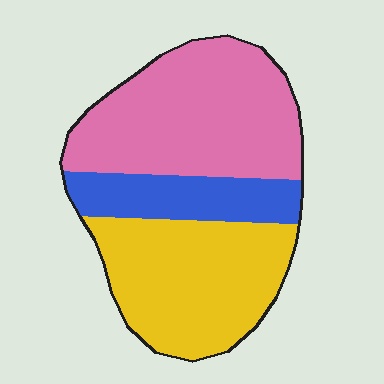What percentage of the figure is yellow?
Yellow covers around 40% of the figure.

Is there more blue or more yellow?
Yellow.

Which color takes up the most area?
Pink, at roughly 45%.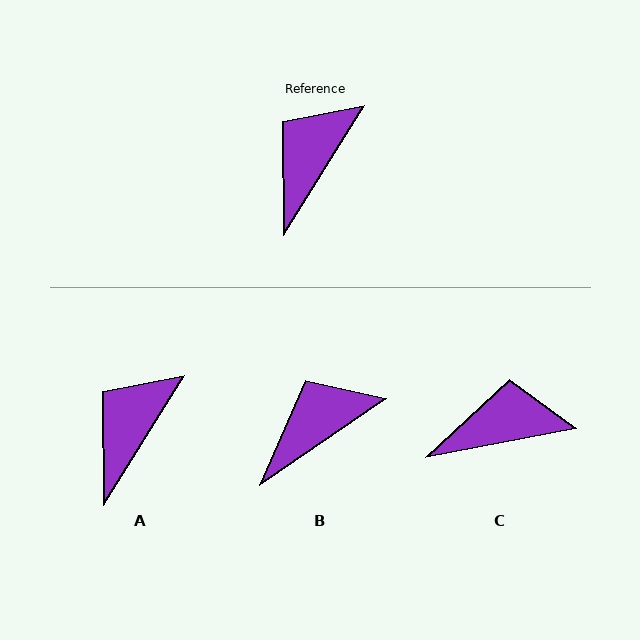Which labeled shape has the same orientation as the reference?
A.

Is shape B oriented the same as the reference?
No, it is off by about 24 degrees.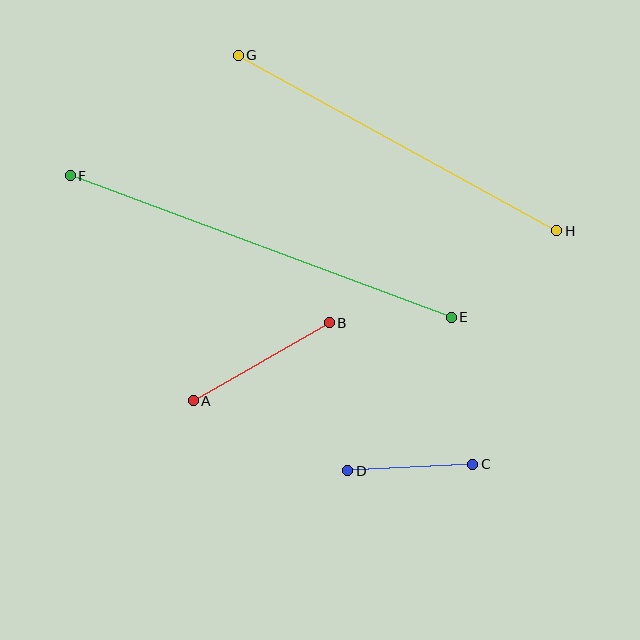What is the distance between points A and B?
The distance is approximately 157 pixels.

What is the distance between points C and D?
The distance is approximately 125 pixels.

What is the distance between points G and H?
The distance is approximately 364 pixels.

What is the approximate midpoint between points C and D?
The midpoint is at approximately (410, 467) pixels.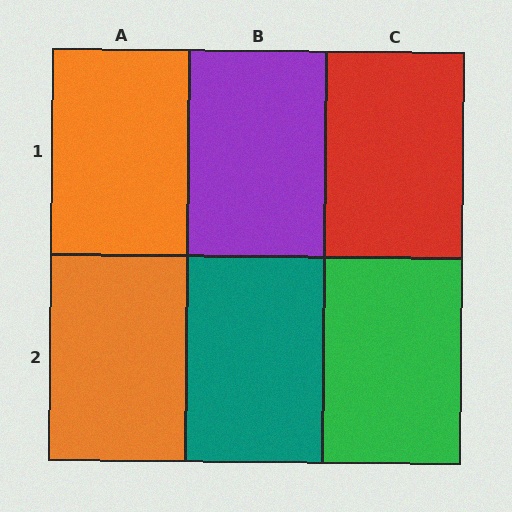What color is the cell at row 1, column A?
Orange.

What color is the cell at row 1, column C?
Red.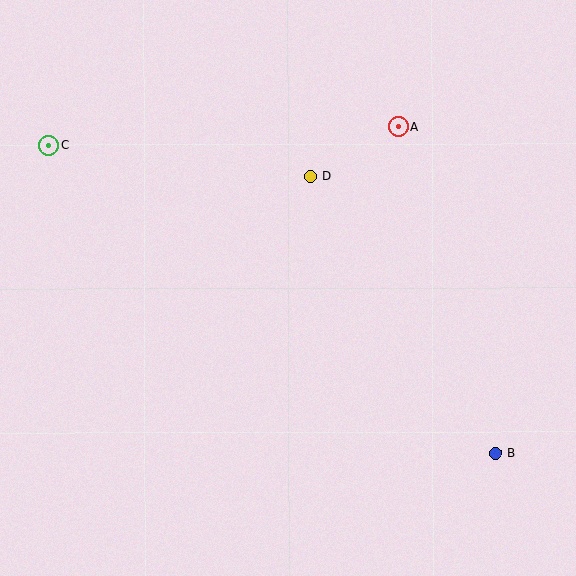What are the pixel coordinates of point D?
Point D is at (310, 176).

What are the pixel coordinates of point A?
Point A is at (398, 126).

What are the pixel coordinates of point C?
Point C is at (49, 145).